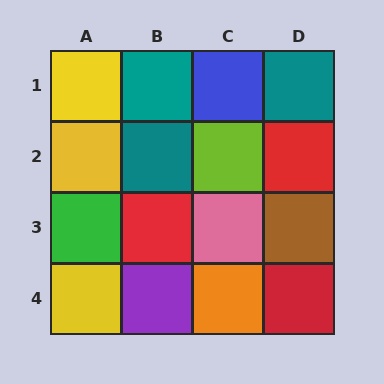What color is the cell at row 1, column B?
Teal.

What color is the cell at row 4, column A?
Yellow.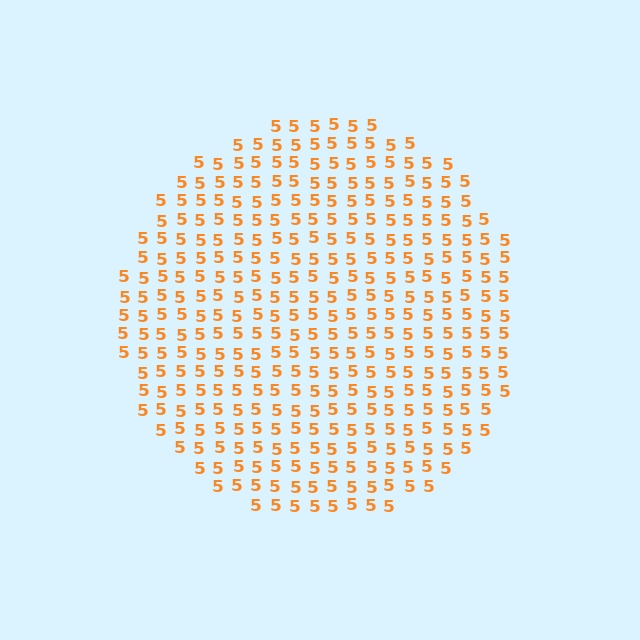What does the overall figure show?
The overall figure shows a circle.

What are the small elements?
The small elements are digit 5's.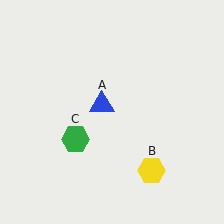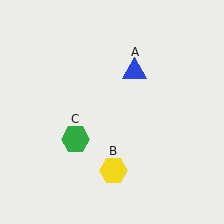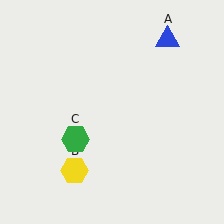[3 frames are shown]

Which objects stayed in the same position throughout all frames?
Green hexagon (object C) remained stationary.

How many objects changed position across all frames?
2 objects changed position: blue triangle (object A), yellow hexagon (object B).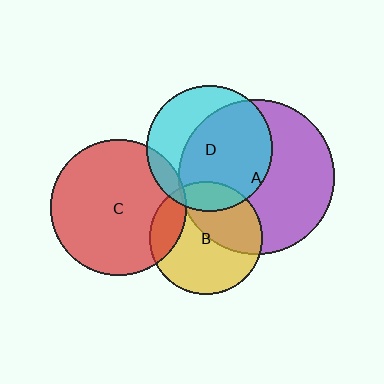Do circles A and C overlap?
Yes.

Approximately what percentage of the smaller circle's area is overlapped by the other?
Approximately 5%.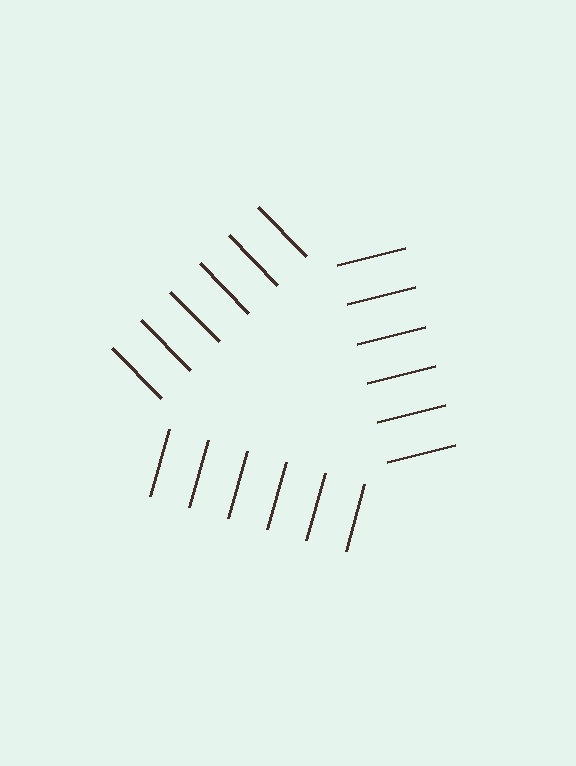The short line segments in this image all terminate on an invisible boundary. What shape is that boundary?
An illusory triangle — the line segments terminate on its edges but no continuous stroke is drawn.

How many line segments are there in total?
18 — 6 along each of the 3 edges.